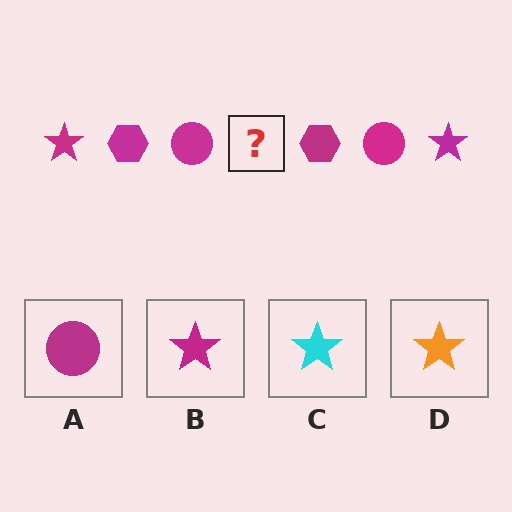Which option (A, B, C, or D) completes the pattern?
B.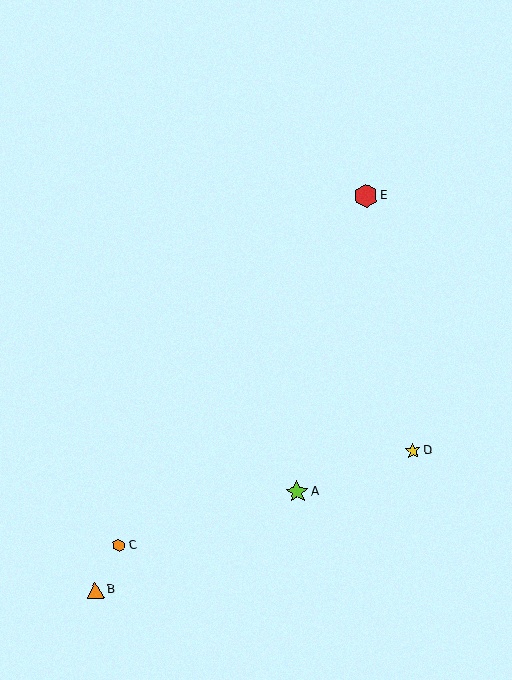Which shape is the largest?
The red hexagon (labeled E) is the largest.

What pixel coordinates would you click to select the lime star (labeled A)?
Click at (297, 492) to select the lime star A.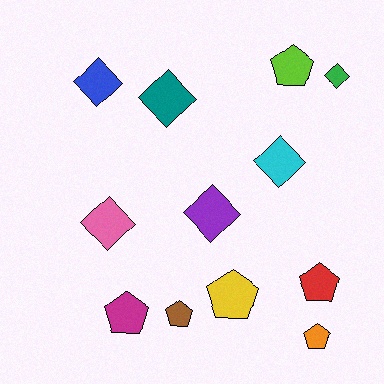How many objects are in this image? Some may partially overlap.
There are 12 objects.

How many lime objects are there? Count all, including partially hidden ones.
There is 1 lime object.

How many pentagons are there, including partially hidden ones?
There are 6 pentagons.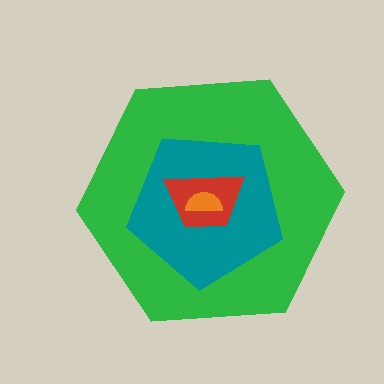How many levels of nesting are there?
4.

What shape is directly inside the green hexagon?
The teal pentagon.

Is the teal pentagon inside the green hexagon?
Yes.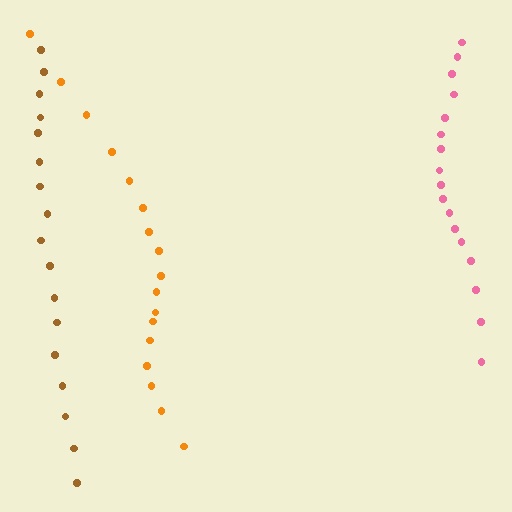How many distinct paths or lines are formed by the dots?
There are 3 distinct paths.